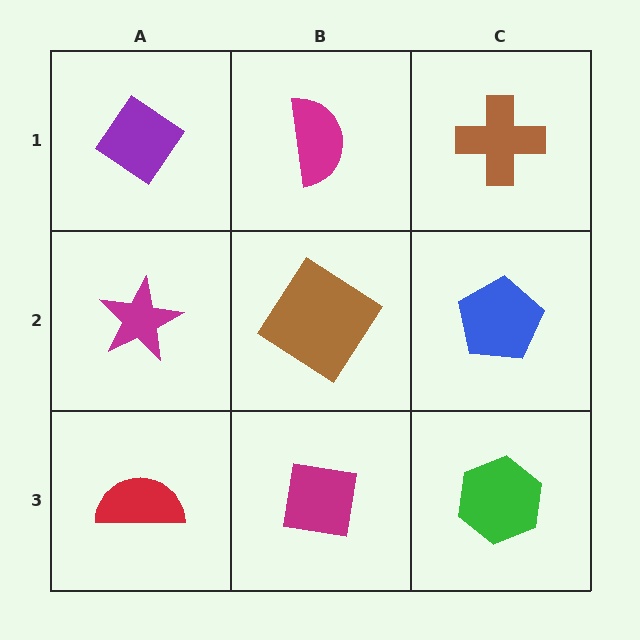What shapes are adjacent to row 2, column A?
A purple diamond (row 1, column A), a red semicircle (row 3, column A), a brown diamond (row 2, column B).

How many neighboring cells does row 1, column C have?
2.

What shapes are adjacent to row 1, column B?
A brown diamond (row 2, column B), a purple diamond (row 1, column A), a brown cross (row 1, column C).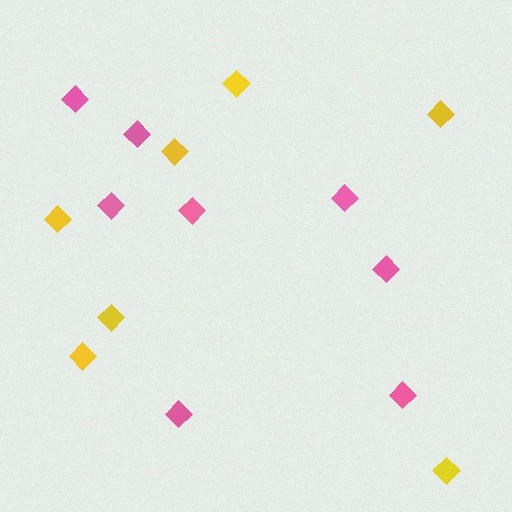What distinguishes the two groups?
There are 2 groups: one group of pink diamonds (8) and one group of yellow diamonds (7).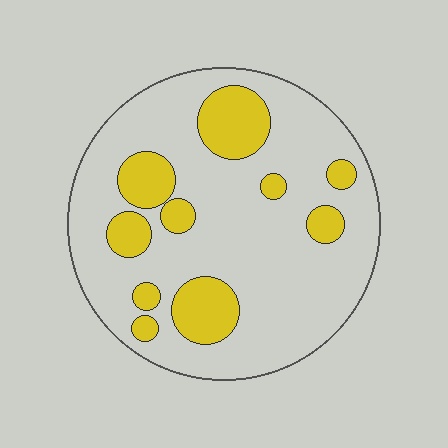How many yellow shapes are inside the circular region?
10.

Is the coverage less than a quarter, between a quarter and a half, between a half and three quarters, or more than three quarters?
Less than a quarter.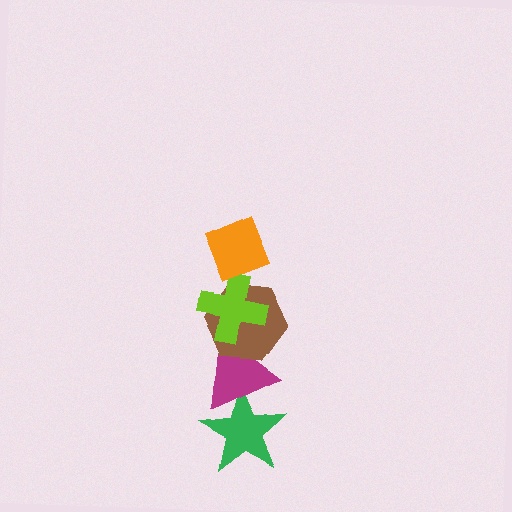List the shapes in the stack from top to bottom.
From top to bottom: the orange diamond, the lime cross, the brown hexagon, the magenta triangle, the green star.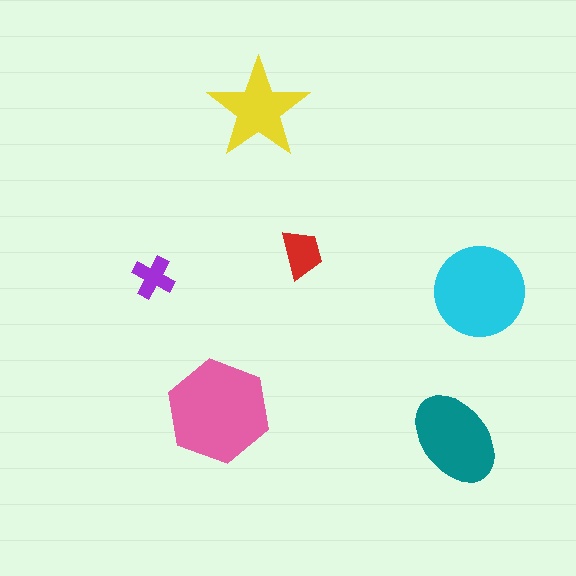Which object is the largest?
The pink hexagon.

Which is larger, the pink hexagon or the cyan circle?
The pink hexagon.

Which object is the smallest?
The purple cross.